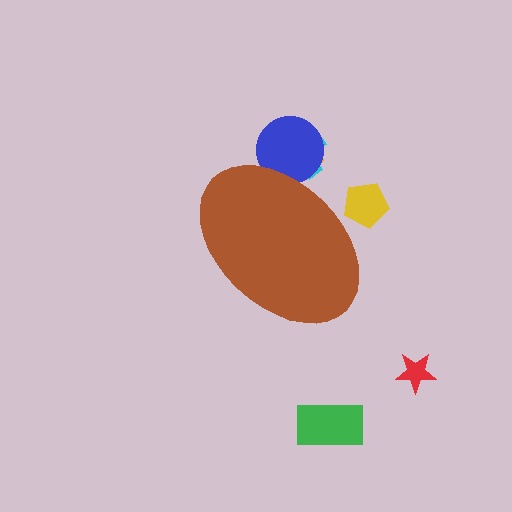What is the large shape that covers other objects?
A brown ellipse.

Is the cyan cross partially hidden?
Yes, the cyan cross is partially hidden behind the brown ellipse.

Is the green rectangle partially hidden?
No, the green rectangle is fully visible.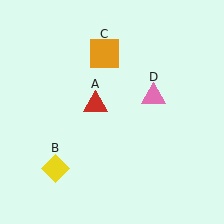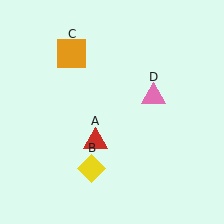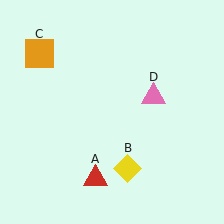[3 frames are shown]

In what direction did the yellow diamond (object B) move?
The yellow diamond (object B) moved right.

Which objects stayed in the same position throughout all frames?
Pink triangle (object D) remained stationary.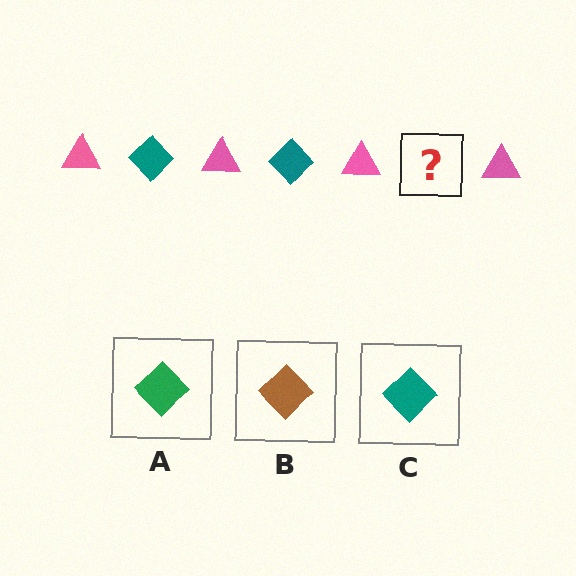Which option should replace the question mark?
Option C.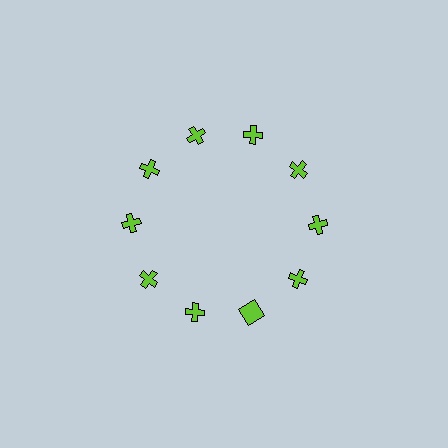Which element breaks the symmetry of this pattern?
The lime square at roughly the 5 o'clock position breaks the symmetry. All other shapes are lime crosses.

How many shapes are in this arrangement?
There are 10 shapes arranged in a ring pattern.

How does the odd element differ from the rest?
It has a different shape: square instead of cross.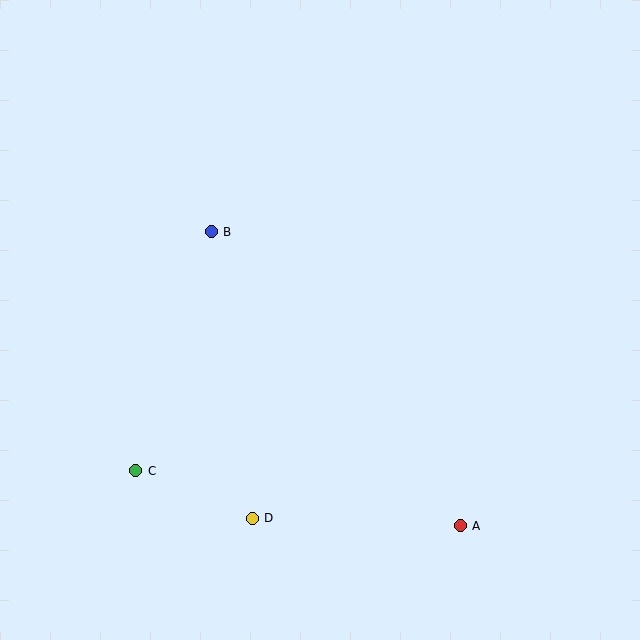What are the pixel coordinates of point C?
Point C is at (136, 471).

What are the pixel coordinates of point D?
Point D is at (252, 518).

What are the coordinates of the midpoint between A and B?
The midpoint between A and B is at (336, 379).